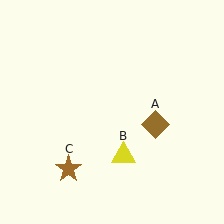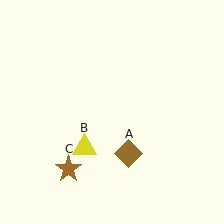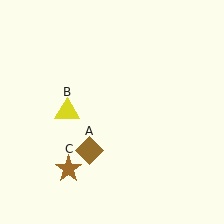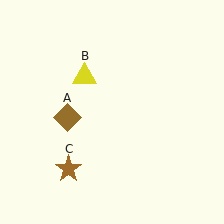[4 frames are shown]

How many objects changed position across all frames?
2 objects changed position: brown diamond (object A), yellow triangle (object B).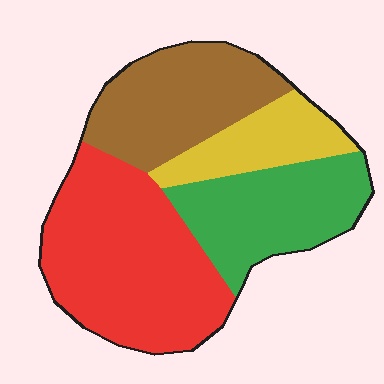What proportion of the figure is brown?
Brown takes up about one quarter (1/4) of the figure.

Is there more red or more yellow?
Red.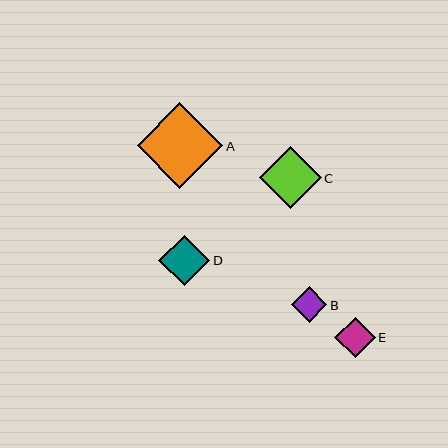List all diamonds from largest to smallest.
From largest to smallest: A, C, D, E, B.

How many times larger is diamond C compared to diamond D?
Diamond C is approximately 1.2 times the size of diamond D.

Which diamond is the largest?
Diamond A is the largest with a size of approximately 86 pixels.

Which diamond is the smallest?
Diamond B is the smallest with a size of approximately 36 pixels.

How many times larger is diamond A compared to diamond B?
Diamond A is approximately 2.4 times the size of diamond B.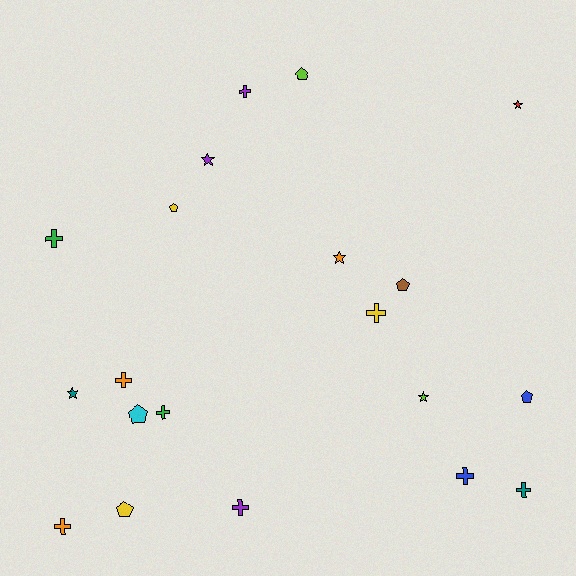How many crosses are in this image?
There are 9 crosses.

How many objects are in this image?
There are 20 objects.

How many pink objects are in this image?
There are no pink objects.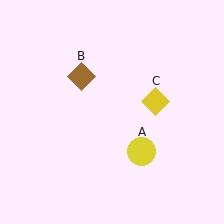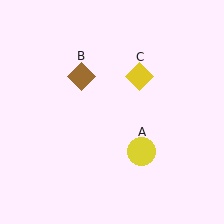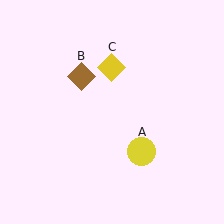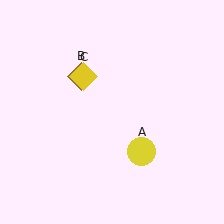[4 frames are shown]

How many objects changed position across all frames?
1 object changed position: yellow diamond (object C).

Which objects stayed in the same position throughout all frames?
Yellow circle (object A) and brown diamond (object B) remained stationary.